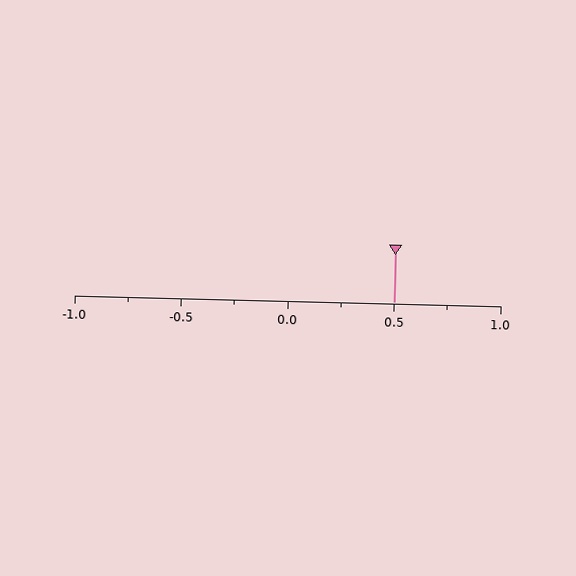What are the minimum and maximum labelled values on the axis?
The axis runs from -1.0 to 1.0.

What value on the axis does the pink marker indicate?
The marker indicates approximately 0.5.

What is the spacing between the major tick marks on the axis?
The major ticks are spaced 0.5 apart.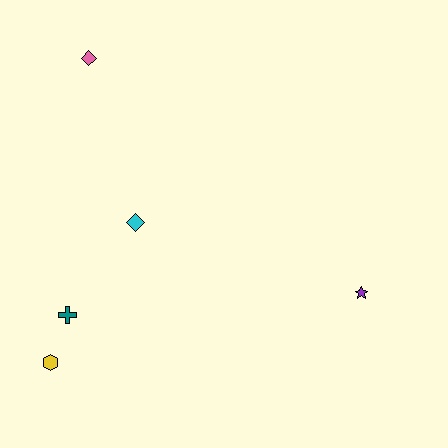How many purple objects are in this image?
There is 1 purple object.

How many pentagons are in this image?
There are no pentagons.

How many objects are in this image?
There are 5 objects.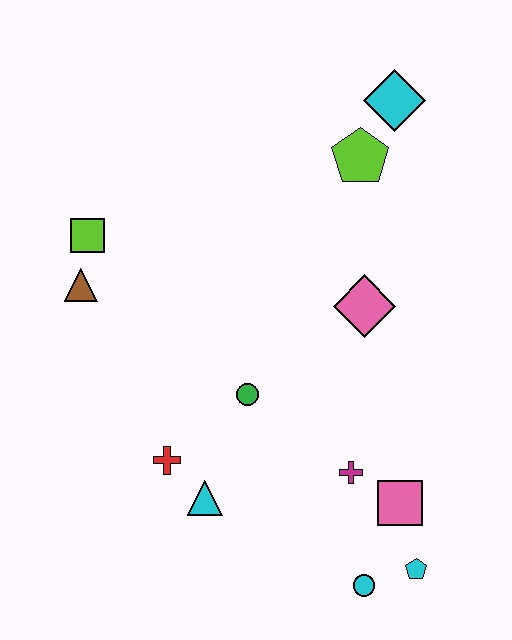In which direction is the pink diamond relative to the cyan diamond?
The pink diamond is below the cyan diamond.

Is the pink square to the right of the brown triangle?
Yes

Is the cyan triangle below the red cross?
Yes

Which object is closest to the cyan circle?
The cyan pentagon is closest to the cyan circle.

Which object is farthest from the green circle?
The cyan diamond is farthest from the green circle.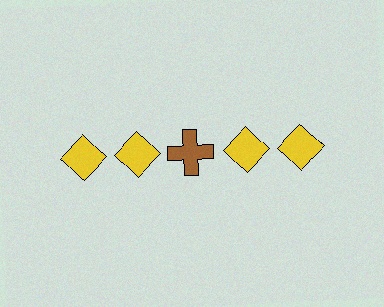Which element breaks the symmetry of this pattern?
The brown cross in the top row, center column breaks the symmetry. All other shapes are yellow diamonds.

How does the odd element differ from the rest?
It differs in both color (brown instead of yellow) and shape (cross instead of diamond).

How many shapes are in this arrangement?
There are 5 shapes arranged in a grid pattern.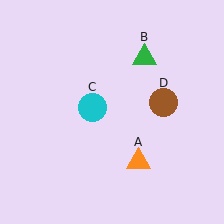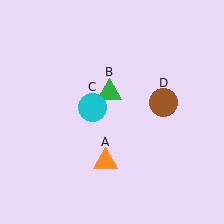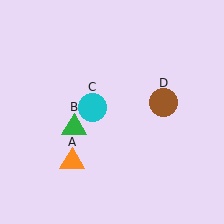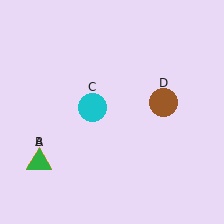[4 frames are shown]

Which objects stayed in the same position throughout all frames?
Cyan circle (object C) and brown circle (object D) remained stationary.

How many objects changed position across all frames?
2 objects changed position: orange triangle (object A), green triangle (object B).